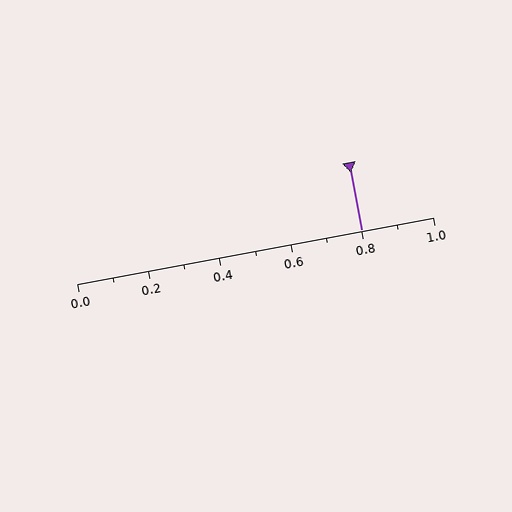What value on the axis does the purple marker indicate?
The marker indicates approximately 0.8.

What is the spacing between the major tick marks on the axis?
The major ticks are spaced 0.2 apart.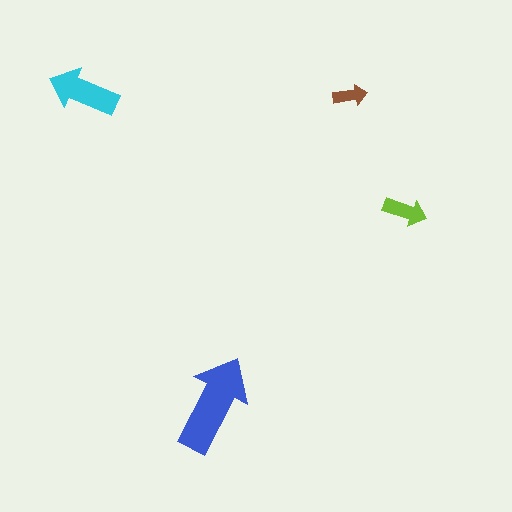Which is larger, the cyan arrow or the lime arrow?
The cyan one.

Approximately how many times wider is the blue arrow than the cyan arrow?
About 1.5 times wider.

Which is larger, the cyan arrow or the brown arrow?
The cyan one.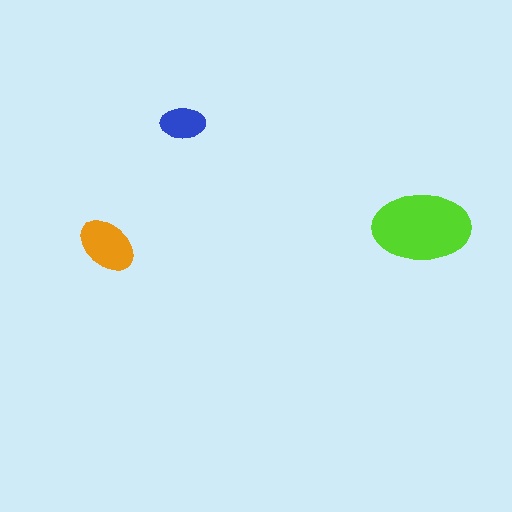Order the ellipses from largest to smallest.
the lime one, the orange one, the blue one.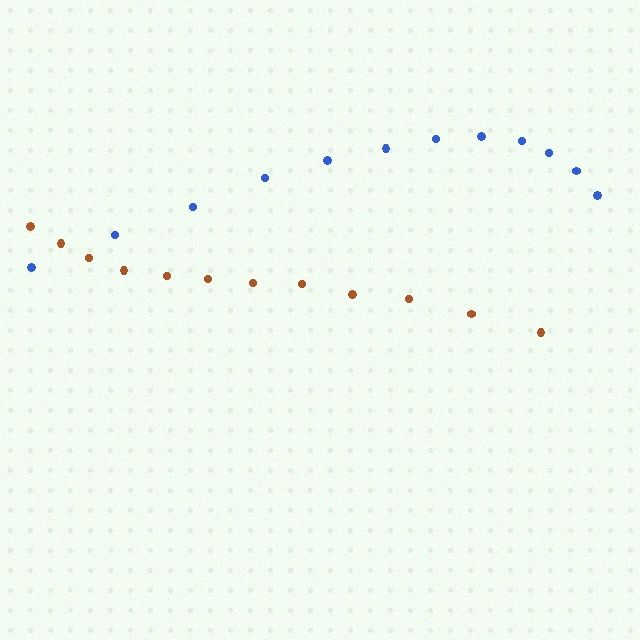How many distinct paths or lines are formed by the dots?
There are 2 distinct paths.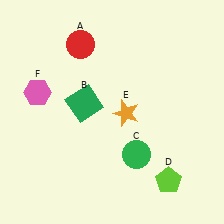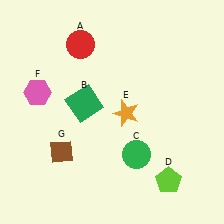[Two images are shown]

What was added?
A brown diamond (G) was added in Image 2.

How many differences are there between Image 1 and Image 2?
There is 1 difference between the two images.